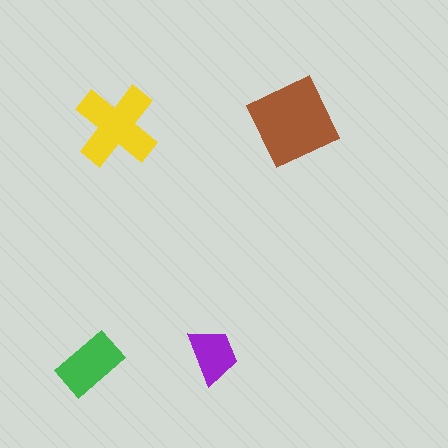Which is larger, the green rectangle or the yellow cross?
The yellow cross.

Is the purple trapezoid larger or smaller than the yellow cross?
Smaller.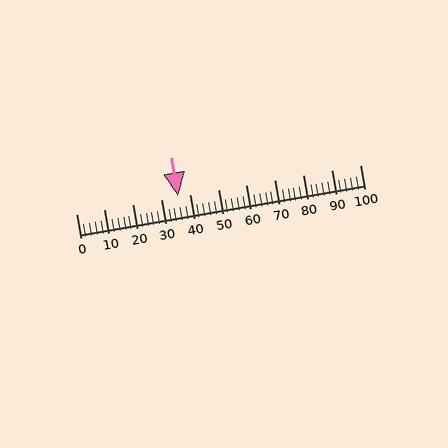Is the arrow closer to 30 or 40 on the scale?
The arrow is closer to 40.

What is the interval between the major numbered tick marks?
The major tick marks are spaced 10 units apart.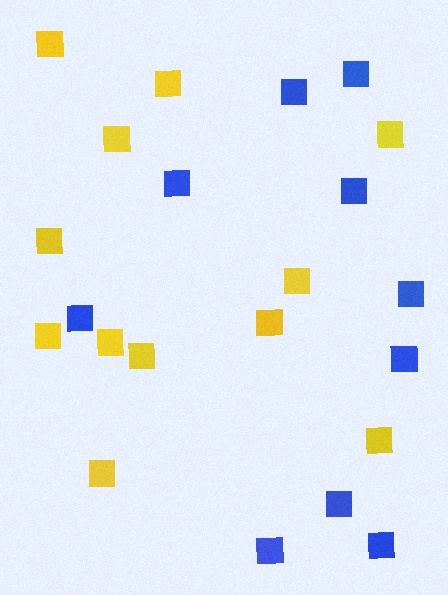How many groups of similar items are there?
There are 2 groups: one group of blue squares (10) and one group of yellow squares (12).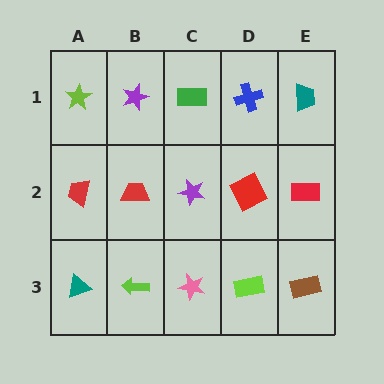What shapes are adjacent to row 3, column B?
A red trapezoid (row 2, column B), a teal triangle (row 3, column A), a pink star (row 3, column C).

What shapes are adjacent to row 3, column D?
A red square (row 2, column D), a pink star (row 3, column C), a brown rectangle (row 3, column E).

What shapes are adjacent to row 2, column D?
A blue cross (row 1, column D), a lime rectangle (row 3, column D), a purple star (row 2, column C), a red rectangle (row 2, column E).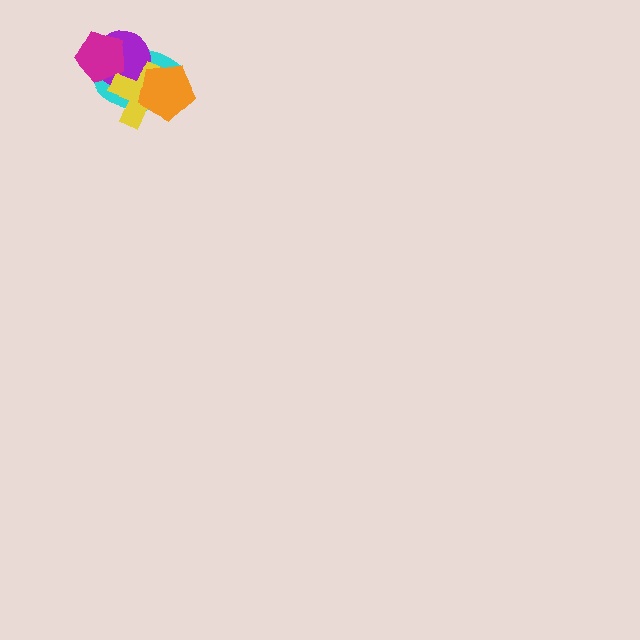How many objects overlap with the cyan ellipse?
4 objects overlap with the cyan ellipse.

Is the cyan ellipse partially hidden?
Yes, it is partially covered by another shape.